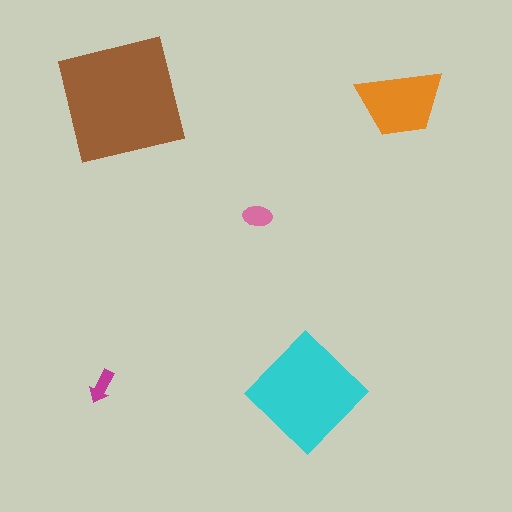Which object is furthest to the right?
The orange trapezoid is rightmost.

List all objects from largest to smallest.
The brown square, the cyan diamond, the orange trapezoid, the pink ellipse, the magenta arrow.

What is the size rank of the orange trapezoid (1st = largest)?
3rd.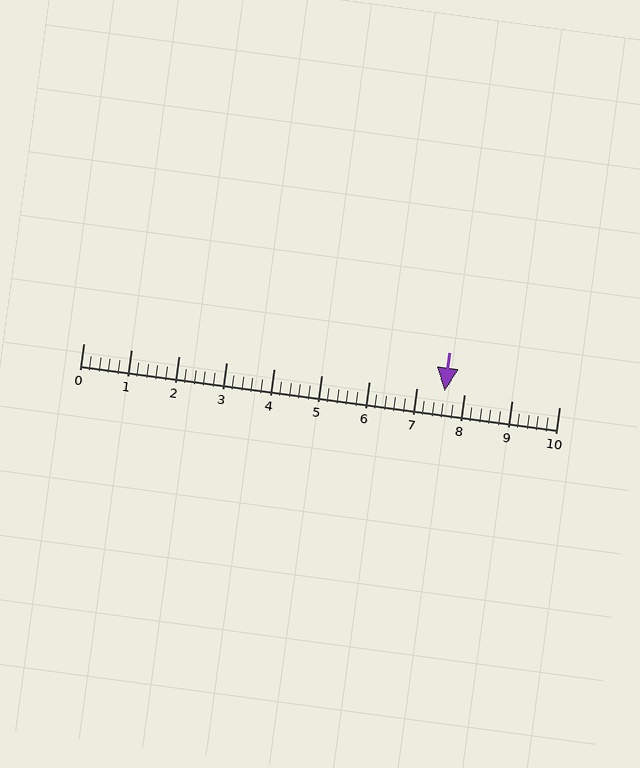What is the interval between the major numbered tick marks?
The major tick marks are spaced 1 units apart.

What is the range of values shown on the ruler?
The ruler shows values from 0 to 10.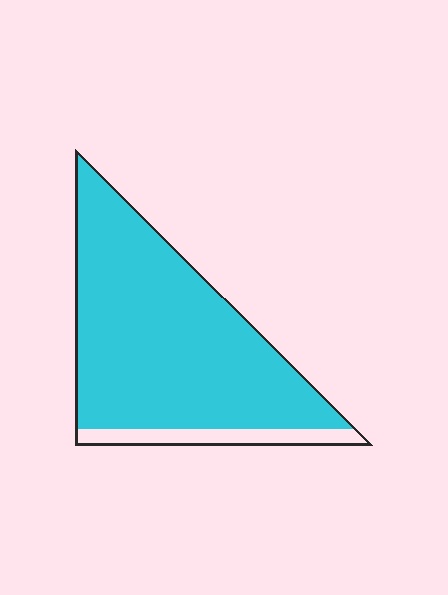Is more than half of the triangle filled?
Yes.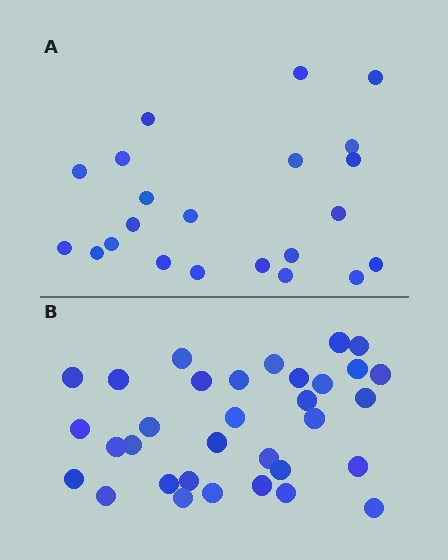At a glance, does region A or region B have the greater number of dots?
Region B (the bottom region) has more dots.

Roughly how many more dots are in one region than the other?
Region B has roughly 12 or so more dots than region A.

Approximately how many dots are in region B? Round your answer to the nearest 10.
About 30 dots. (The exact count is 33, which rounds to 30.)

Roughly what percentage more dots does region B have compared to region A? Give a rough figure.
About 50% more.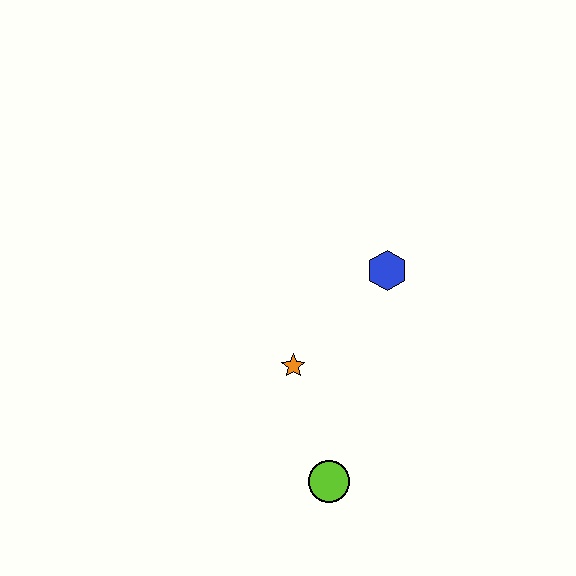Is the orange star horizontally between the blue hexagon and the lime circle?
No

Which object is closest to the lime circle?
The orange star is closest to the lime circle.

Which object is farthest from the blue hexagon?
The lime circle is farthest from the blue hexagon.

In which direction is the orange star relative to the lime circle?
The orange star is above the lime circle.